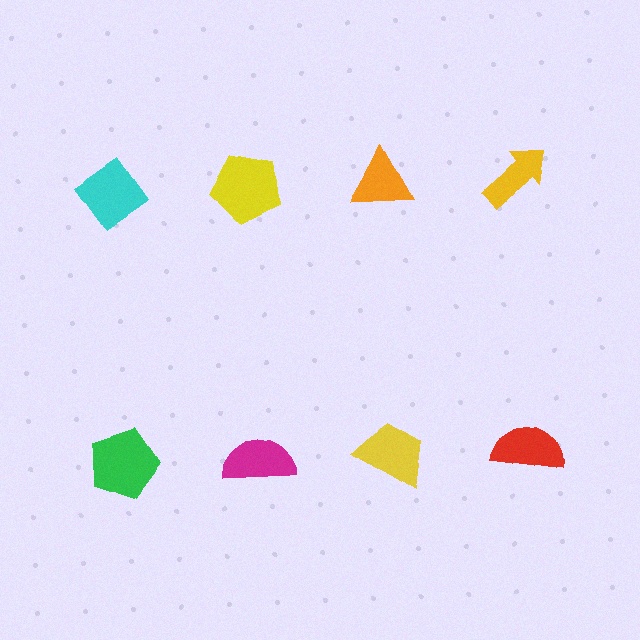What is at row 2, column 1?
A green pentagon.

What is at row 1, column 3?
An orange triangle.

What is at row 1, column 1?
A cyan diamond.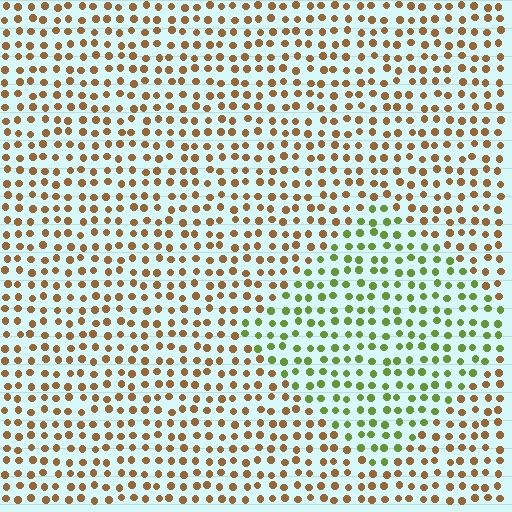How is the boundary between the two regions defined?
The boundary is defined purely by a slight shift in hue (about 61 degrees). Spacing, size, and orientation are identical on both sides.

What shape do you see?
I see a diamond.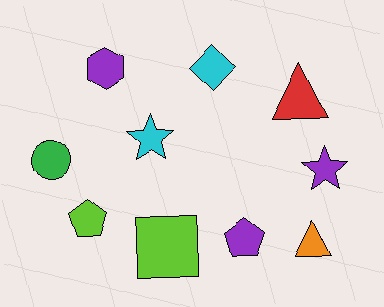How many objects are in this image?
There are 10 objects.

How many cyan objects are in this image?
There are 2 cyan objects.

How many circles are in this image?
There is 1 circle.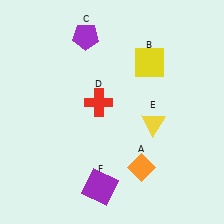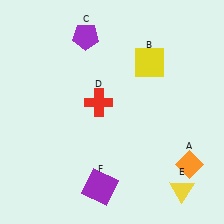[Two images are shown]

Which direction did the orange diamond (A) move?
The orange diamond (A) moved right.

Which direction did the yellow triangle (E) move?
The yellow triangle (E) moved down.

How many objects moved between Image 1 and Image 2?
2 objects moved between the two images.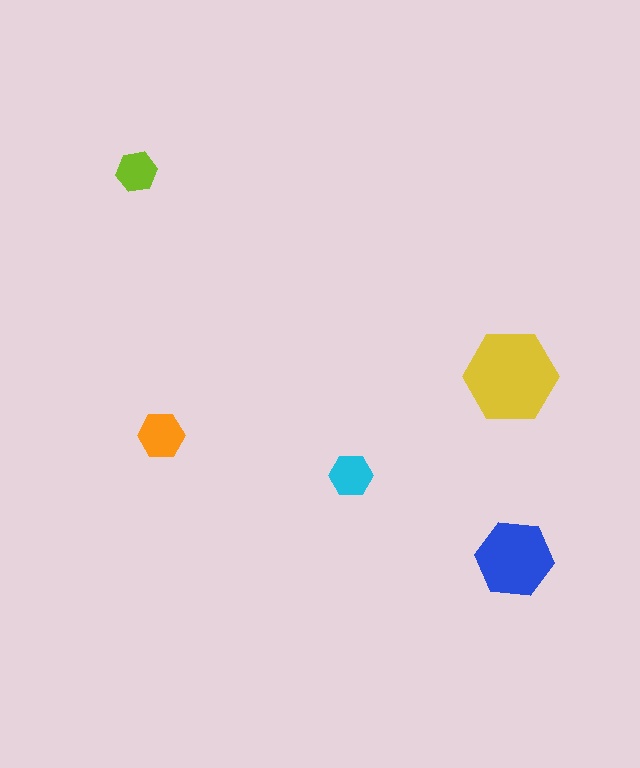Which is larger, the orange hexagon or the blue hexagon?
The blue one.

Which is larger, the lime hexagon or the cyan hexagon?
The cyan one.